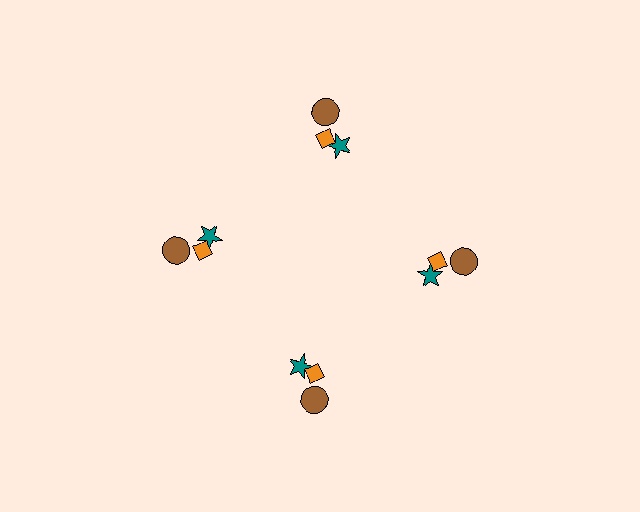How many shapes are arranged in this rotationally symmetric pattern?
There are 12 shapes, arranged in 4 groups of 3.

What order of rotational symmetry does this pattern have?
This pattern has 4-fold rotational symmetry.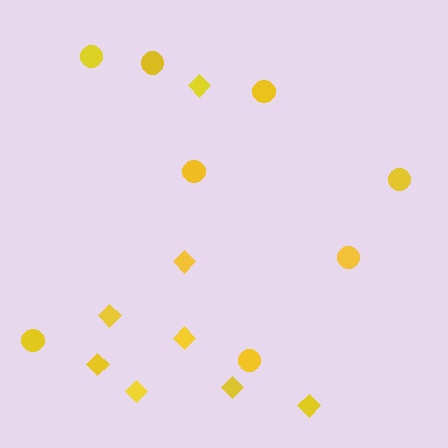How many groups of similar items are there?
There are 2 groups: one group of diamonds (8) and one group of circles (8).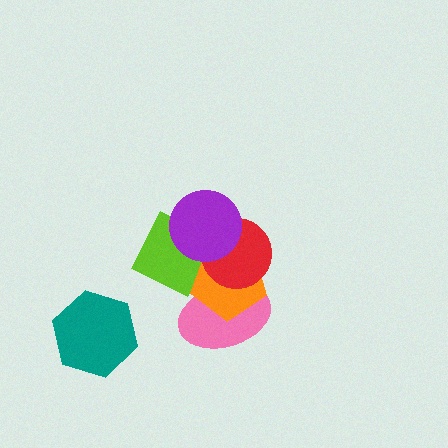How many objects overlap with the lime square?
2 objects overlap with the lime square.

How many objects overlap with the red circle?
3 objects overlap with the red circle.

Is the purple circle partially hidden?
No, no other shape covers it.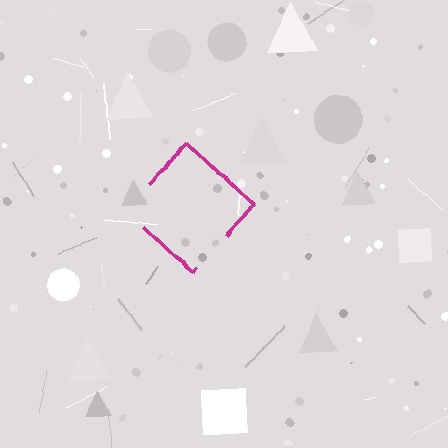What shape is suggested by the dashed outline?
The dashed outline suggests a diamond.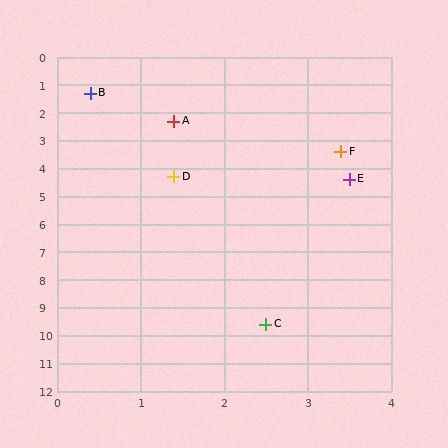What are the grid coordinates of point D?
Point D is at approximately (1.4, 4.3).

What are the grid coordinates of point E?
Point E is at approximately (3.5, 4.4).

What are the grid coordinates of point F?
Point F is at approximately (3.4, 3.4).